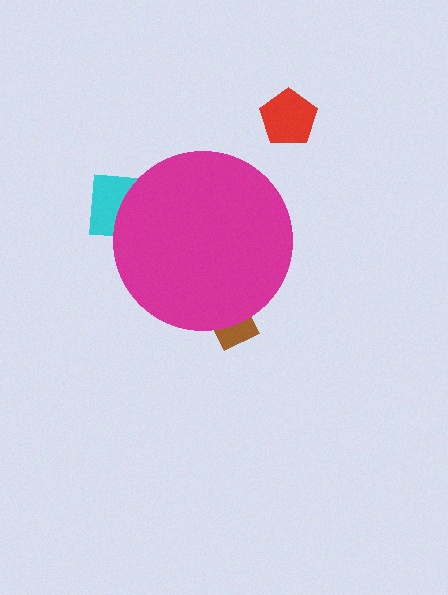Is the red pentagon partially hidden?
No, the red pentagon is fully visible.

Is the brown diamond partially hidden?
Yes, the brown diamond is partially hidden behind the magenta circle.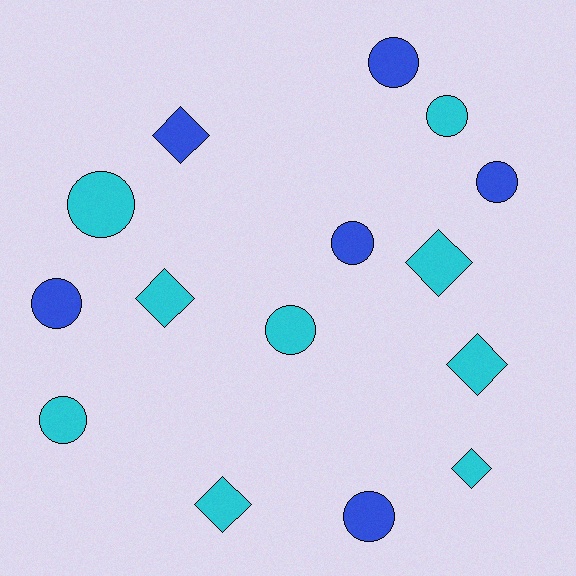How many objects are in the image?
There are 15 objects.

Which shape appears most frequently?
Circle, with 9 objects.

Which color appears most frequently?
Cyan, with 9 objects.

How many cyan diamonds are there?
There are 5 cyan diamonds.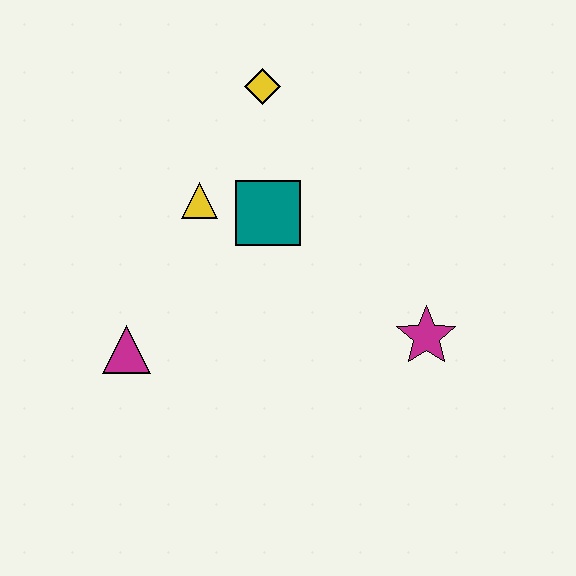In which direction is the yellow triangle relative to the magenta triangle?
The yellow triangle is above the magenta triangle.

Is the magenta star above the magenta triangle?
Yes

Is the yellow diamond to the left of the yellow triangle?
No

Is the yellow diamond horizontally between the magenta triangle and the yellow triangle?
No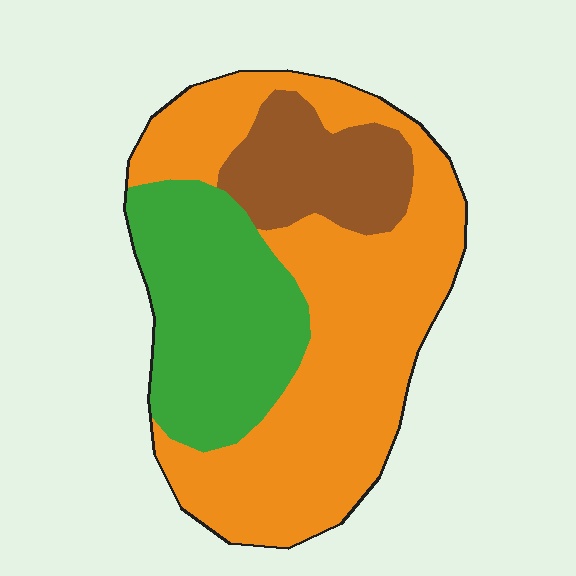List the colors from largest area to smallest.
From largest to smallest: orange, green, brown.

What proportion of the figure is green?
Green takes up between a sixth and a third of the figure.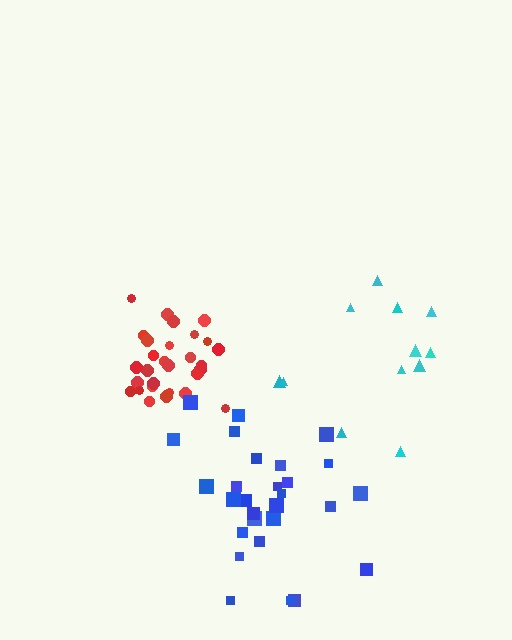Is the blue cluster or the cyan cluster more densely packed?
Blue.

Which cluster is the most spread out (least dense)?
Cyan.